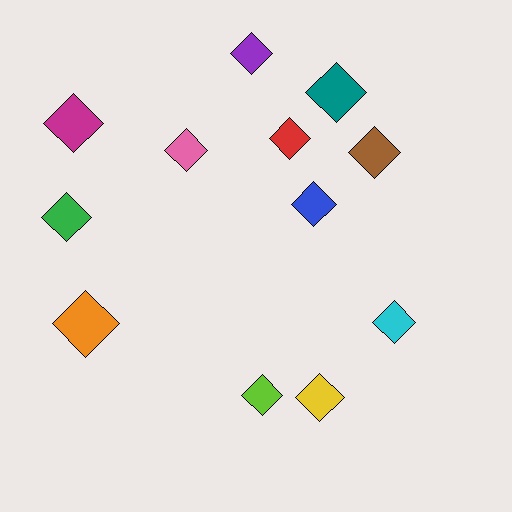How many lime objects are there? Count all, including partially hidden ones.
There is 1 lime object.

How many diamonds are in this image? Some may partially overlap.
There are 12 diamonds.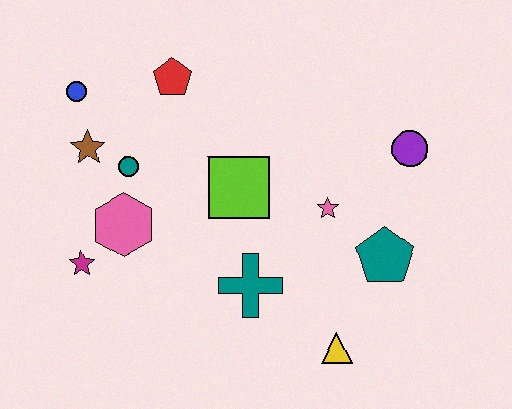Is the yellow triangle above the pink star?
No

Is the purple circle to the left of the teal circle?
No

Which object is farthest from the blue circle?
The yellow triangle is farthest from the blue circle.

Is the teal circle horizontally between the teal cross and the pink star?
No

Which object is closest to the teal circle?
The brown star is closest to the teal circle.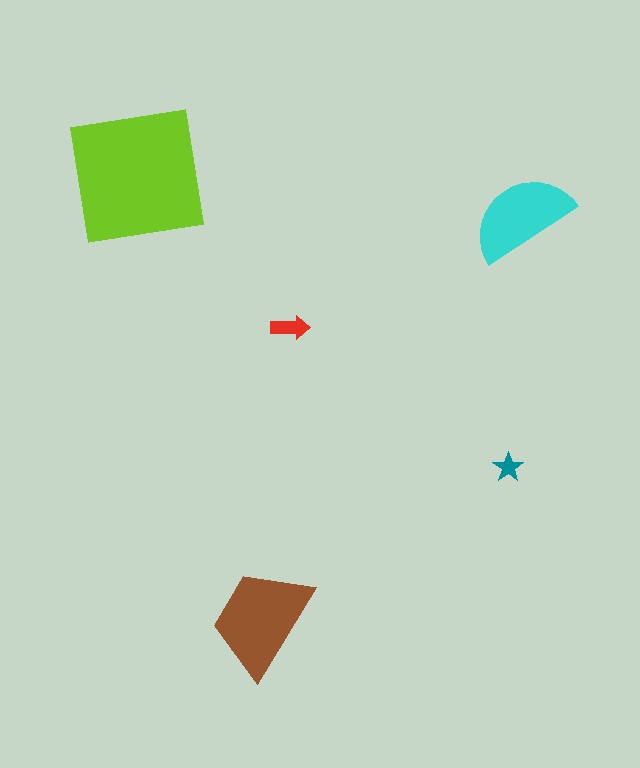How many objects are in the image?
There are 5 objects in the image.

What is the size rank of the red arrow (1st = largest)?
4th.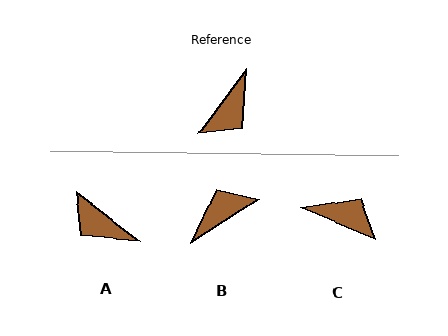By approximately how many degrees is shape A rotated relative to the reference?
Approximately 90 degrees clockwise.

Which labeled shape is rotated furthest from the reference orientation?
B, about 160 degrees away.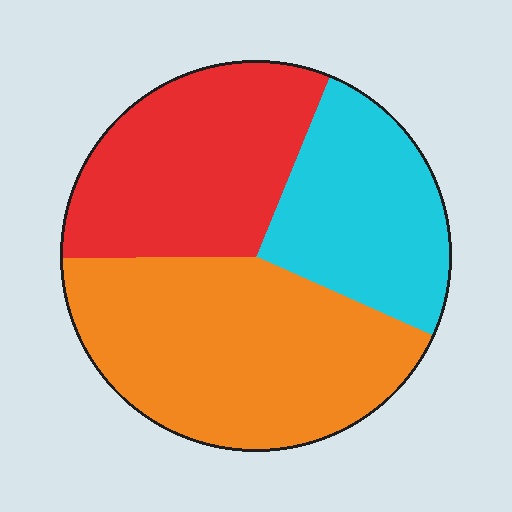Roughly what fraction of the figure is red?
Red takes up between a sixth and a third of the figure.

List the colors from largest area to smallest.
From largest to smallest: orange, red, cyan.